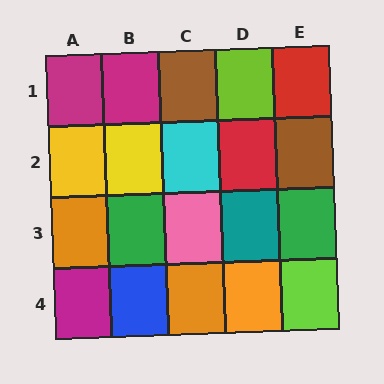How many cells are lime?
2 cells are lime.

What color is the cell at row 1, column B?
Magenta.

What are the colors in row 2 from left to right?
Yellow, yellow, cyan, red, brown.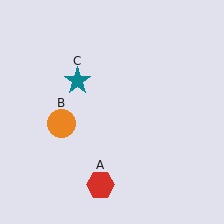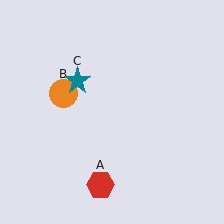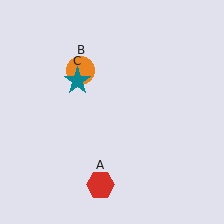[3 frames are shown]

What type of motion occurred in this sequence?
The orange circle (object B) rotated clockwise around the center of the scene.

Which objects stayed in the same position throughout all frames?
Red hexagon (object A) and teal star (object C) remained stationary.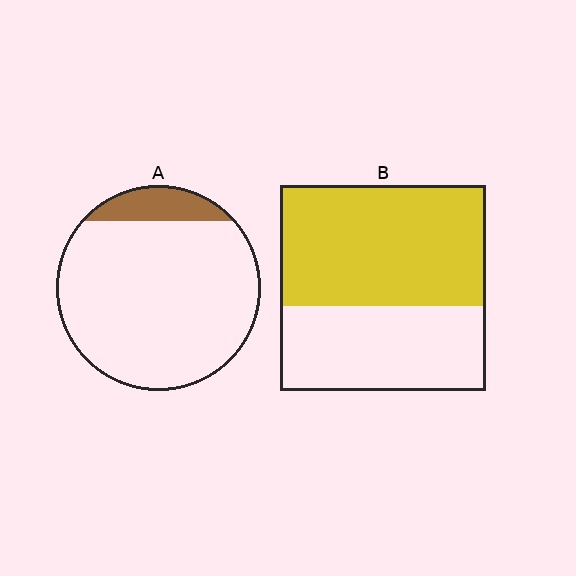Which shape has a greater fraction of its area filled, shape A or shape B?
Shape B.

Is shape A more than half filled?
No.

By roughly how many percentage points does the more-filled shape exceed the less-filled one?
By roughly 45 percentage points (B over A).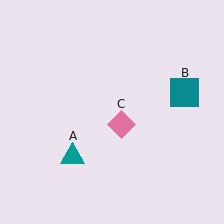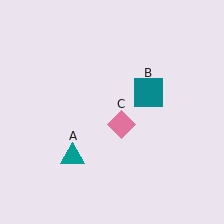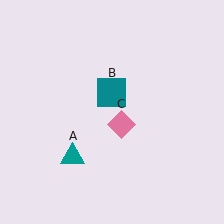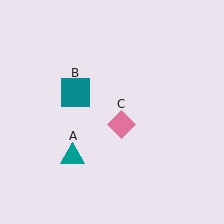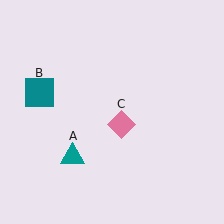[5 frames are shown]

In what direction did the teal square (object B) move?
The teal square (object B) moved left.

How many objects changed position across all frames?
1 object changed position: teal square (object B).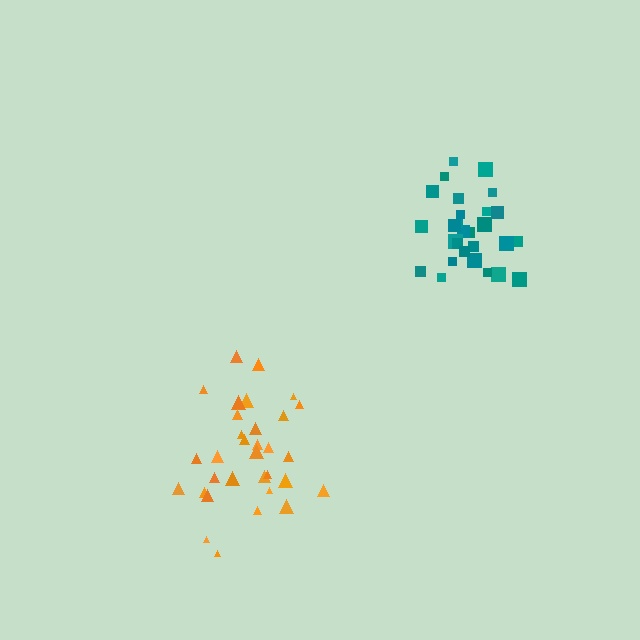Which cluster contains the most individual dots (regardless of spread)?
Orange (32).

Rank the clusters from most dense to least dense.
teal, orange.